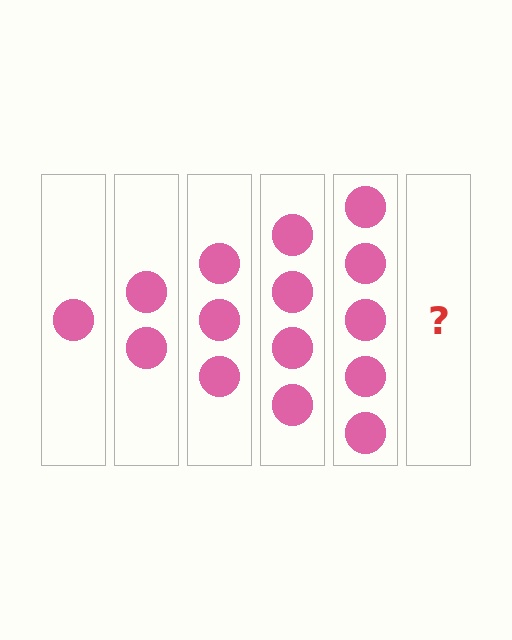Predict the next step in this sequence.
The next step is 6 circles.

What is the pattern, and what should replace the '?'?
The pattern is that each step adds one more circle. The '?' should be 6 circles.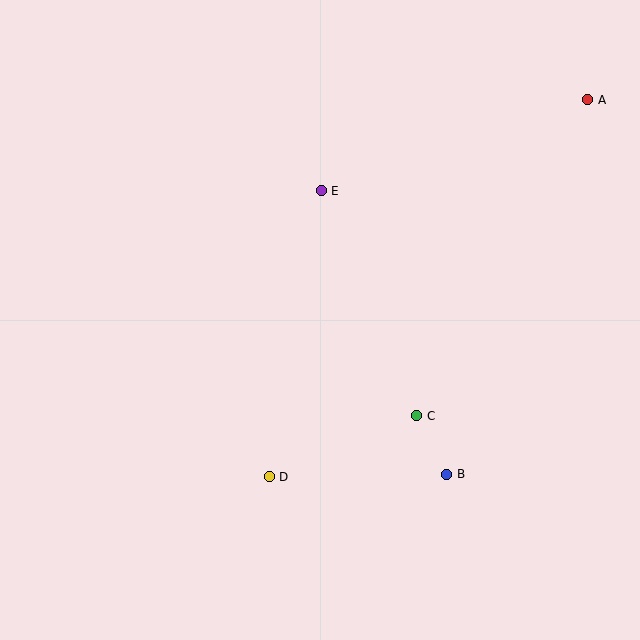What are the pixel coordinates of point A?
Point A is at (588, 100).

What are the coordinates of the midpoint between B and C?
The midpoint between B and C is at (432, 445).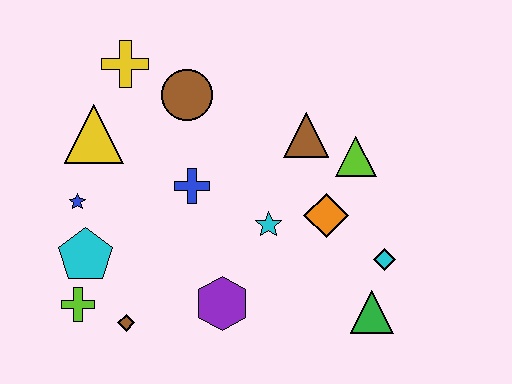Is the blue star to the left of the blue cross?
Yes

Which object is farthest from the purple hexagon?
The yellow cross is farthest from the purple hexagon.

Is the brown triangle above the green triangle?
Yes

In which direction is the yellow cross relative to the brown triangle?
The yellow cross is to the left of the brown triangle.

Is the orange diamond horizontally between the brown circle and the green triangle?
Yes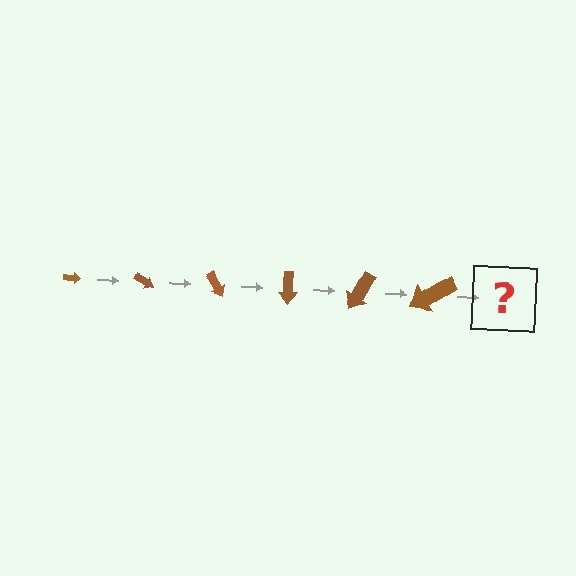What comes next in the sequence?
The next element should be an arrow, larger than the previous one and rotated 180 degrees from the start.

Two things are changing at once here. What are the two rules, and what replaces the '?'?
The two rules are that the arrow grows larger each step and it rotates 30 degrees each step. The '?' should be an arrow, larger than the previous one and rotated 180 degrees from the start.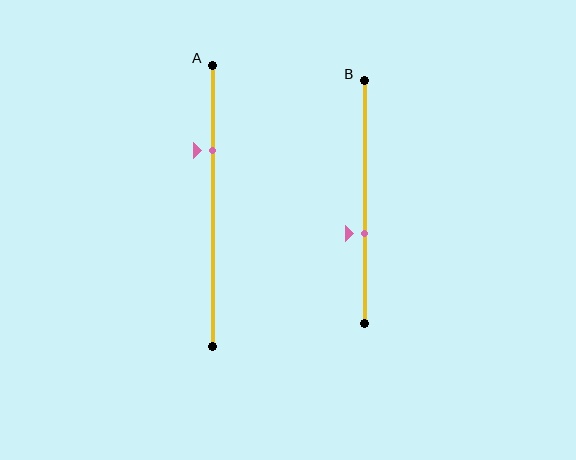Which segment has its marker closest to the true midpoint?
Segment B has its marker closest to the true midpoint.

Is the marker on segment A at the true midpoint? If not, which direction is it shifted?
No, the marker on segment A is shifted upward by about 20% of the segment length.